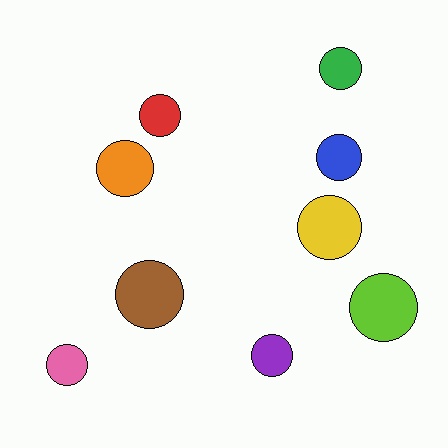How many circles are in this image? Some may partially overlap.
There are 9 circles.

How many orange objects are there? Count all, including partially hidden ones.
There is 1 orange object.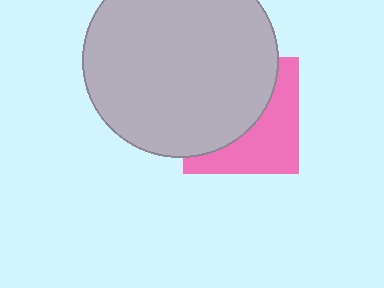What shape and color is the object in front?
The object in front is a light gray circle.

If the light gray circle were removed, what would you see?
You would see the complete pink square.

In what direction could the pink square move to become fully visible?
The pink square could move toward the lower-right. That would shift it out from behind the light gray circle entirely.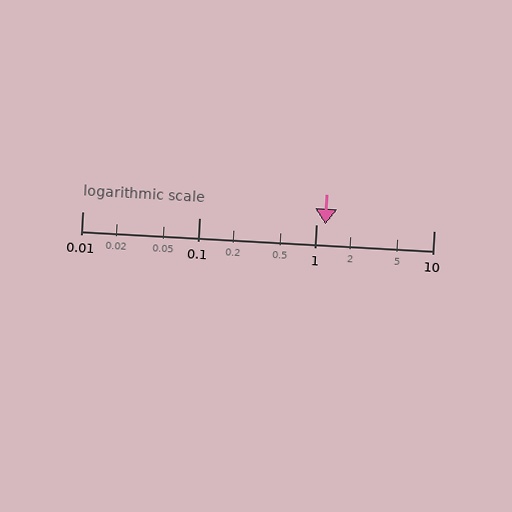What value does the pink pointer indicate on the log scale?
The pointer indicates approximately 1.2.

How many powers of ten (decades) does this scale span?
The scale spans 3 decades, from 0.01 to 10.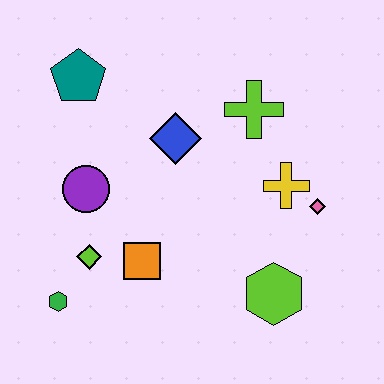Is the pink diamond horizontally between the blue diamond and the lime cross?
No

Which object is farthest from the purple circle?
The pink diamond is farthest from the purple circle.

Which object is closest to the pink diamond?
The yellow cross is closest to the pink diamond.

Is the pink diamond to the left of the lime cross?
No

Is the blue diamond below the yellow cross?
No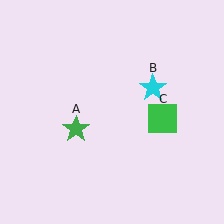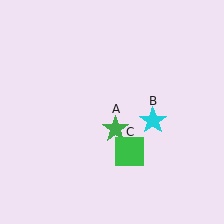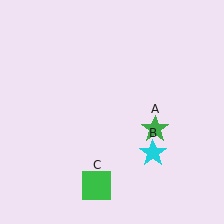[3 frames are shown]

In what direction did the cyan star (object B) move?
The cyan star (object B) moved down.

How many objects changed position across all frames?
3 objects changed position: green star (object A), cyan star (object B), green square (object C).